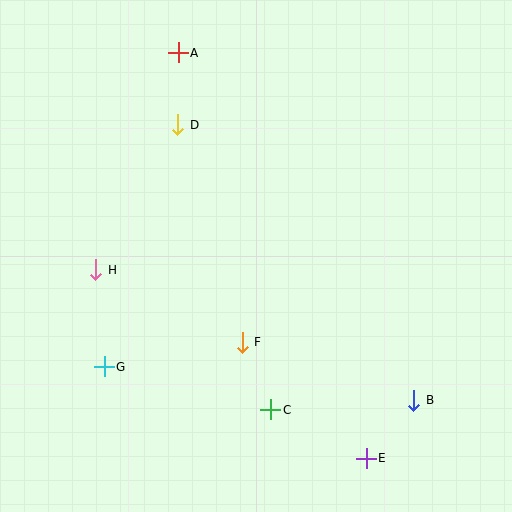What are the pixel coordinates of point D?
Point D is at (178, 125).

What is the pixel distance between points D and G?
The distance between D and G is 253 pixels.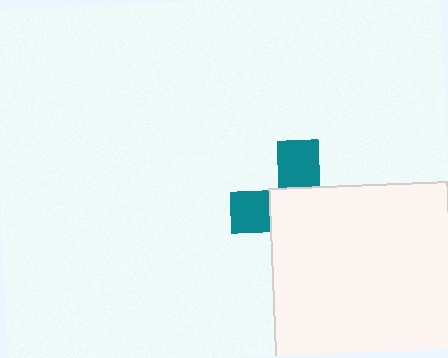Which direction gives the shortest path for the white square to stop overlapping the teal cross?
Moving toward the lower-right gives the shortest separation.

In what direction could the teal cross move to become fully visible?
The teal cross could move toward the upper-left. That would shift it out from behind the white square entirely.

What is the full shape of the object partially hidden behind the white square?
The partially hidden object is a teal cross.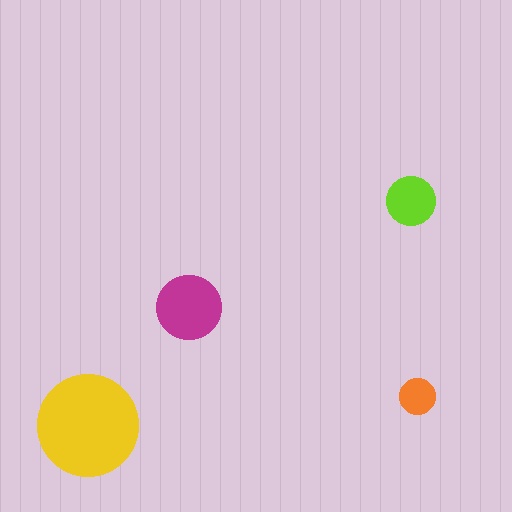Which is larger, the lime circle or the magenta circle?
The magenta one.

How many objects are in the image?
There are 4 objects in the image.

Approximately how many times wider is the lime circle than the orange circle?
About 1.5 times wider.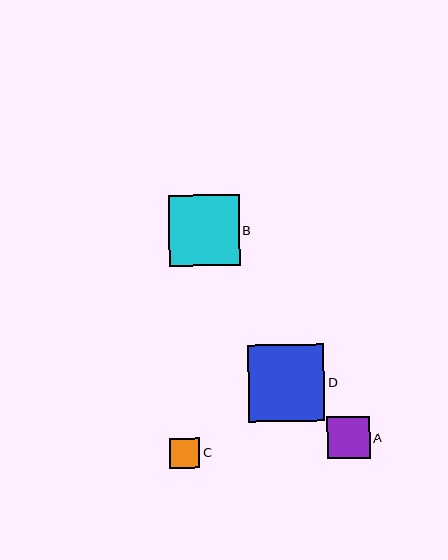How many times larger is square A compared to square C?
Square A is approximately 1.4 times the size of square C.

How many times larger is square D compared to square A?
Square D is approximately 1.8 times the size of square A.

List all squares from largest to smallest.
From largest to smallest: D, B, A, C.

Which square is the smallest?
Square C is the smallest with a size of approximately 30 pixels.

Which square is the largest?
Square D is the largest with a size of approximately 77 pixels.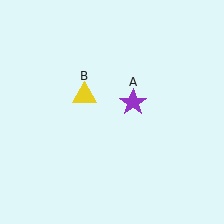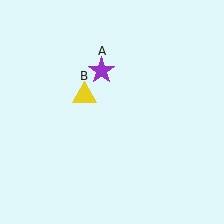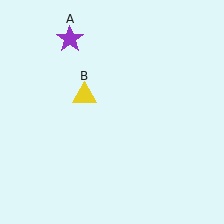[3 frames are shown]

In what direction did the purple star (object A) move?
The purple star (object A) moved up and to the left.